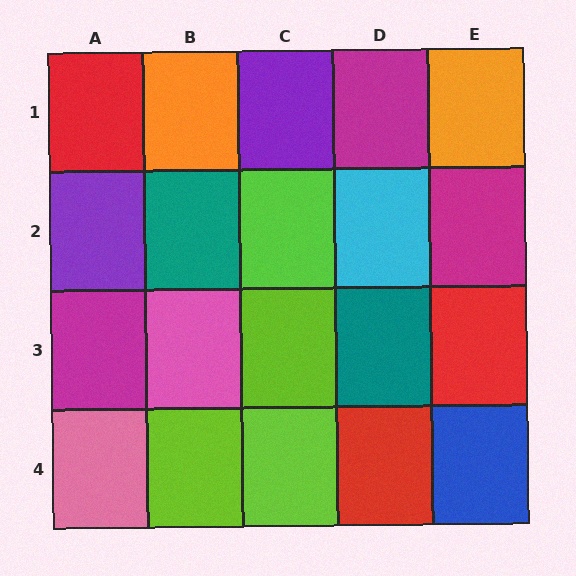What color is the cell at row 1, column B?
Orange.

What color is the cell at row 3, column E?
Red.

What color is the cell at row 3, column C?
Lime.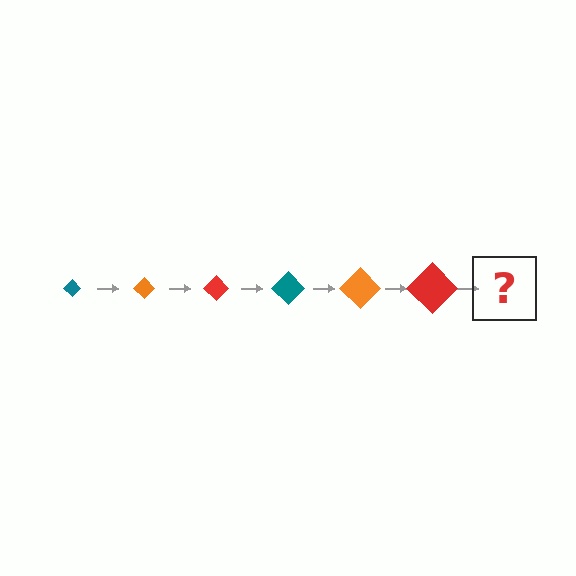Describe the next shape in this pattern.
It should be a teal diamond, larger than the previous one.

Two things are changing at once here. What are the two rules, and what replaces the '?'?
The two rules are that the diamond grows larger each step and the color cycles through teal, orange, and red. The '?' should be a teal diamond, larger than the previous one.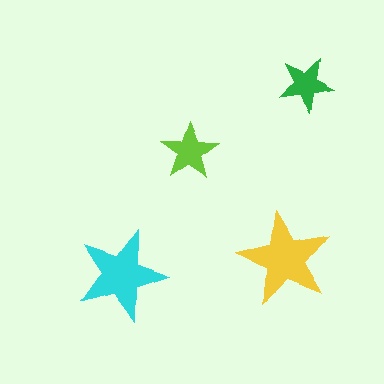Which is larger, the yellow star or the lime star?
The yellow one.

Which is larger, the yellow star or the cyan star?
The yellow one.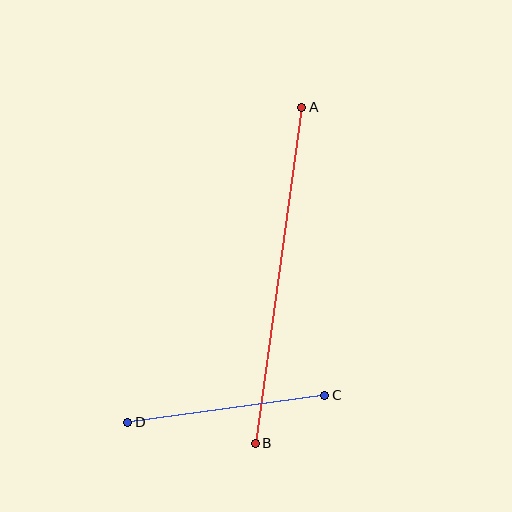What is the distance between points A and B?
The distance is approximately 339 pixels.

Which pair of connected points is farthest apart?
Points A and B are farthest apart.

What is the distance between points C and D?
The distance is approximately 199 pixels.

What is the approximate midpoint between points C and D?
The midpoint is at approximately (226, 409) pixels.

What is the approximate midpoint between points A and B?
The midpoint is at approximately (279, 275) pixels.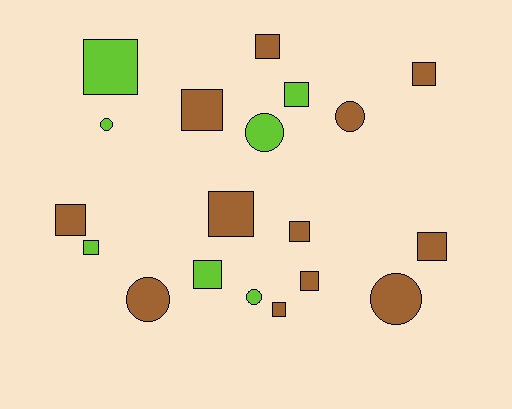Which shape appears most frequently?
Square, with 13 objects.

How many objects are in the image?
There are 19 objects.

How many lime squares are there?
There are 4 lime squares.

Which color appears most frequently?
Brown, with 12 objects.